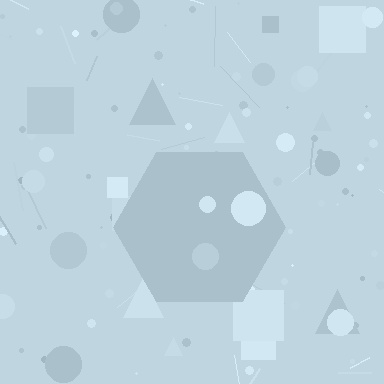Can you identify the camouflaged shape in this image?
The camouflaged shape is a hexagon.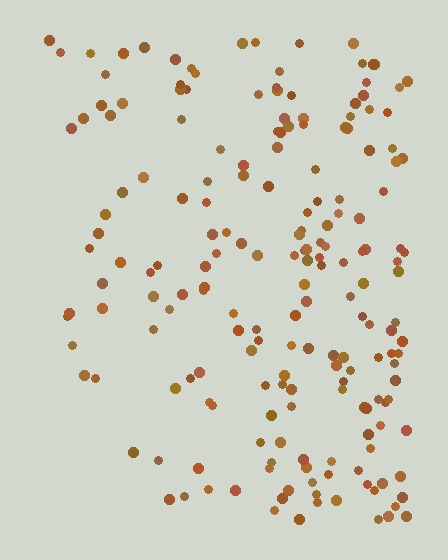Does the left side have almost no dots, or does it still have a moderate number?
Still a moderate number, just noticeably fewer than the right.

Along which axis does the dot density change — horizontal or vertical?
Horizontal.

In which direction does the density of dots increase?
From left to right, with the right side densest.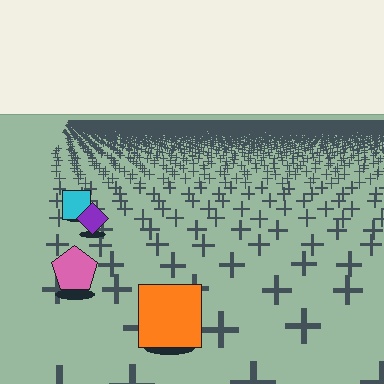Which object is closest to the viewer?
The orange square is closest. The texture marks near it are larger and more spread out.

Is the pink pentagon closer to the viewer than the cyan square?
Yes. The pink pentagon is closer — you can tell from the texture gradient: the ground texture is coarser near it.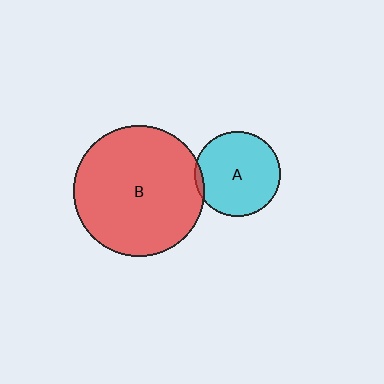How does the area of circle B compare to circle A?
Approximately 2.3 times.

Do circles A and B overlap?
Yes.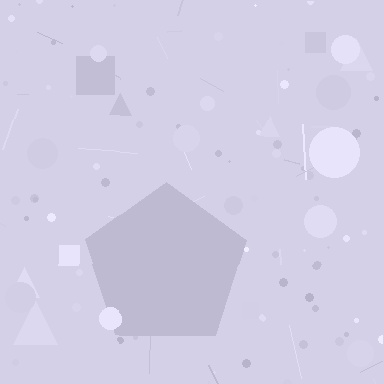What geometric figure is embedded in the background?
A pentagon is embedded in the background.